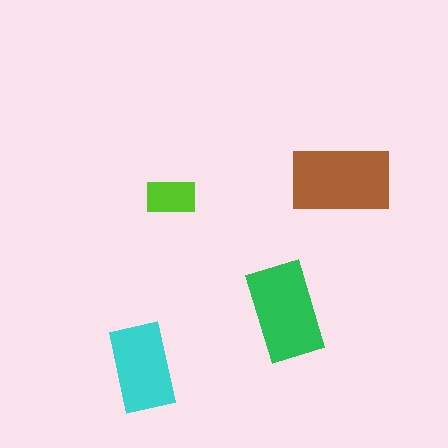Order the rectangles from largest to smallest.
the brown one, the green one, the cyan one, the lime one.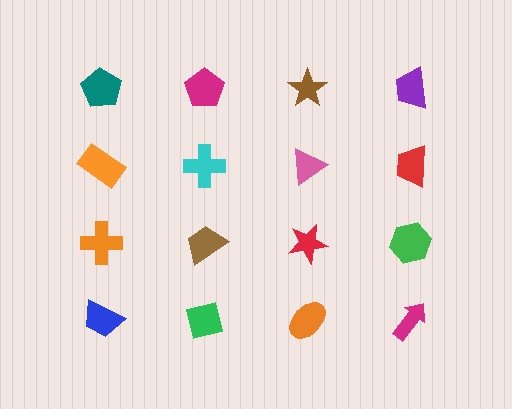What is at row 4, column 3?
An orange ellipse.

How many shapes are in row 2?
4 shapes.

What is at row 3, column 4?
A green hexagon.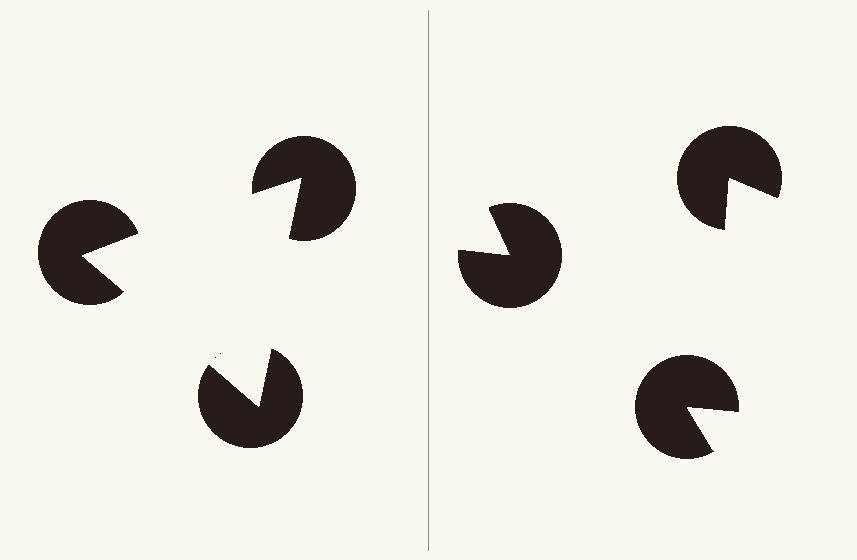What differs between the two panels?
The pac-man discs are positioned identically on both sides; only the wedge orientations differ. On the left they align to a triangle; on the right they are misaligned.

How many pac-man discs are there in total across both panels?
6 — 3 on each side.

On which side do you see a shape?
An illusory triangle appears on the left side. On the right side the wedge cuts are rotated, so no coherent shape forms.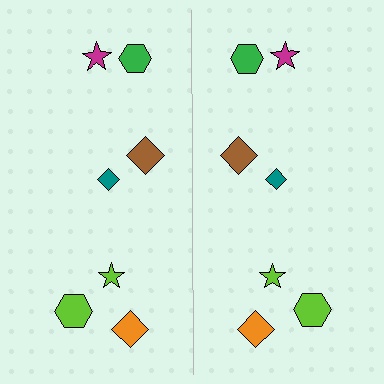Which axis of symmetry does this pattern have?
The pattern has a vertical axis of symmetry running through the center of the image.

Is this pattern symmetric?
Yes, this pattern has bilateral (reflection) symmetry.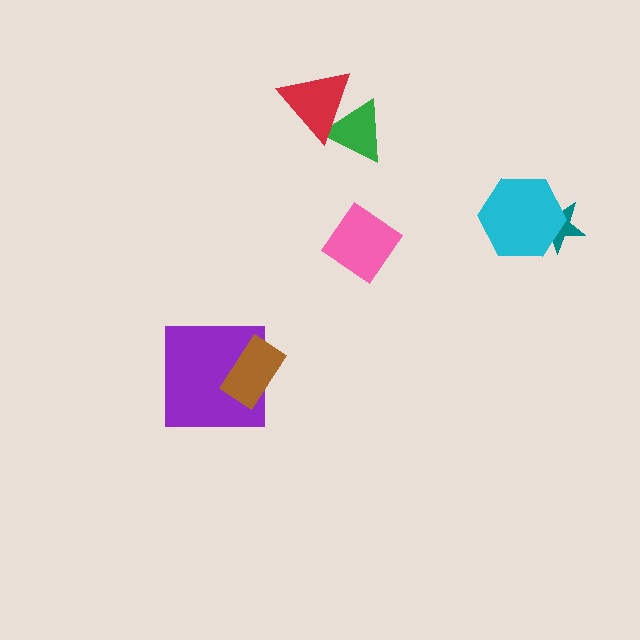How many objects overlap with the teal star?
1 object overlaps with the teal star.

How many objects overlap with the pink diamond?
0 objects overlap with the pink diamond.